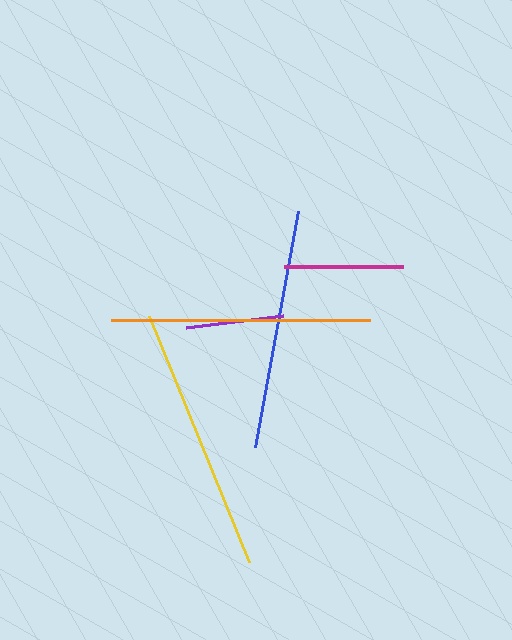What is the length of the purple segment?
The purple segment is approximately 98 pixels long.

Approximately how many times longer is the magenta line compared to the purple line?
The magenta line is approximately 1.2 times the length of the purple line.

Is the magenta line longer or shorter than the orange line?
The orange line is longer than the magenta line.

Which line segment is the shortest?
The purple line is the shortest at approximately 98 pixels.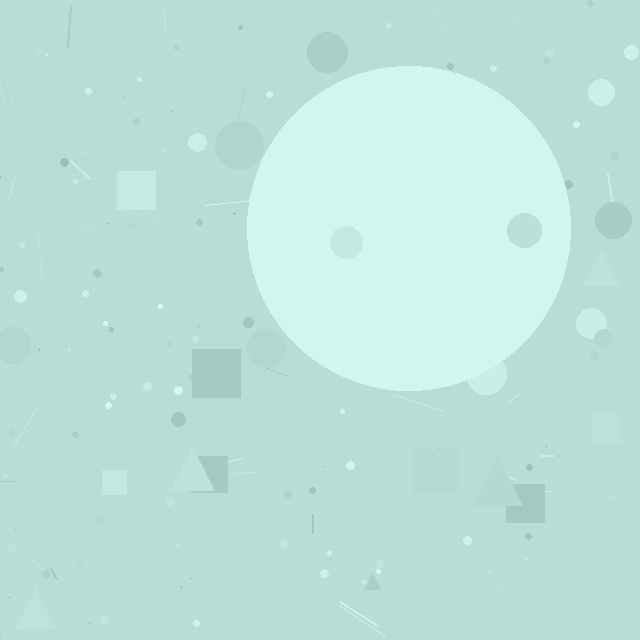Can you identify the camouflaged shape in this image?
The camouflaged shape is a circle.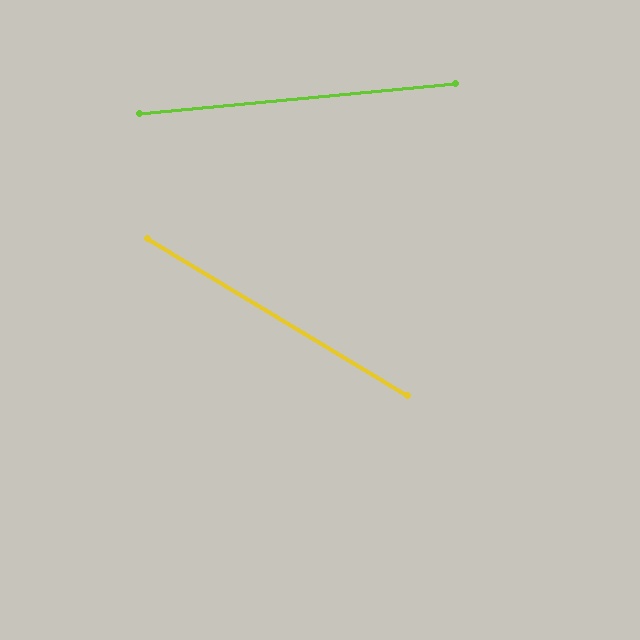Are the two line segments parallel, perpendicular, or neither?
Neither parallel nor perpendicular — they differ by about 36°.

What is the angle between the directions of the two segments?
Approximately 36 degrees.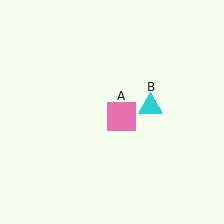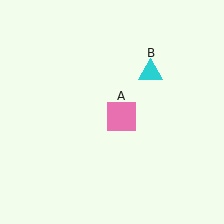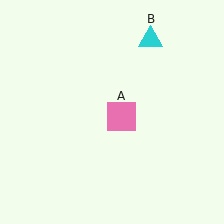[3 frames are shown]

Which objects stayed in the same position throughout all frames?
Pink square (object A) remained stationary.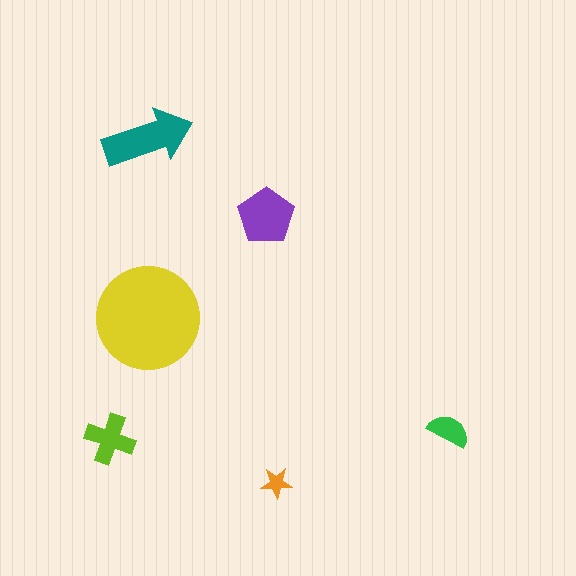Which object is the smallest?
The orange star.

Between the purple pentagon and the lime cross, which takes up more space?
The purple pentagon.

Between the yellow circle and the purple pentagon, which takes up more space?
The yellow circle.